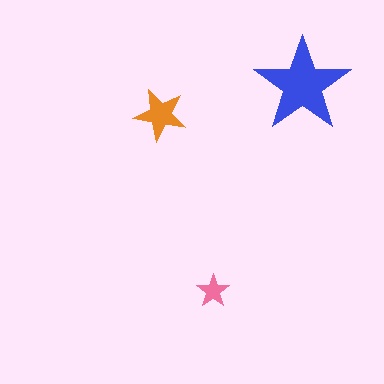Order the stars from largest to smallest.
the blue one, the orange one, the pink one.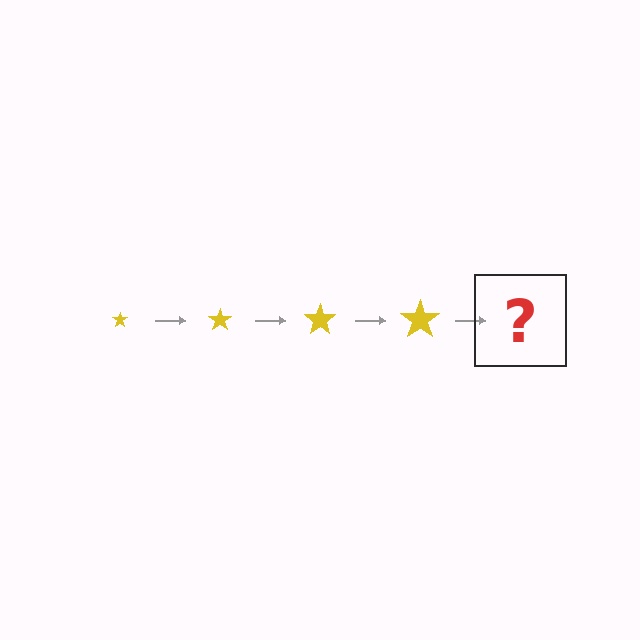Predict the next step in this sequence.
The next step is a yellow star, larger than the previous one.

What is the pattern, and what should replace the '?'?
The pattern is that the star gets progressively larger each step. The '?' should be a yellow star, larger than the previous one.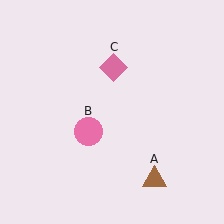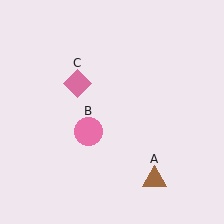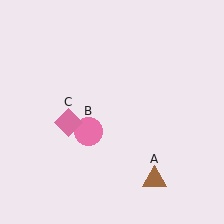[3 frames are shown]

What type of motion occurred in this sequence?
The pink diamond (object C) rotated counterclockwise around the center of the scene.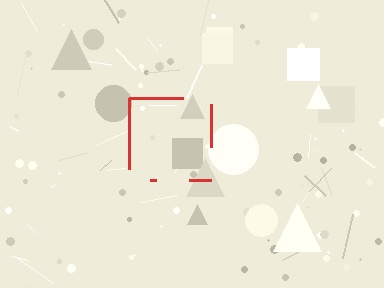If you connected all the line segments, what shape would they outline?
They would outline a square.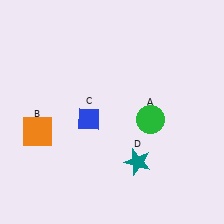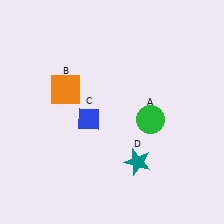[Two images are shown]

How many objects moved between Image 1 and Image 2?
1 object moved between the two images.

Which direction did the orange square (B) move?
The orange square (B) moved up.